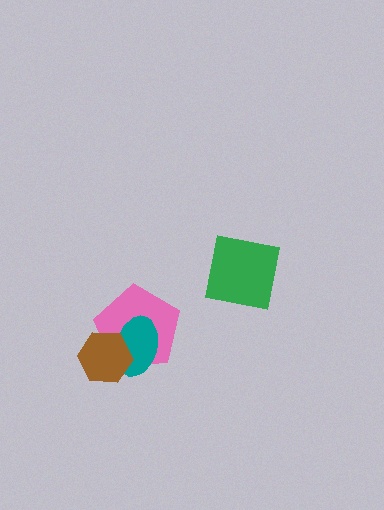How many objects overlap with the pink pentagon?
2 objects overlap with the pink pentagon.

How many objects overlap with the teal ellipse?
2 objects overlap with the teal ellipse.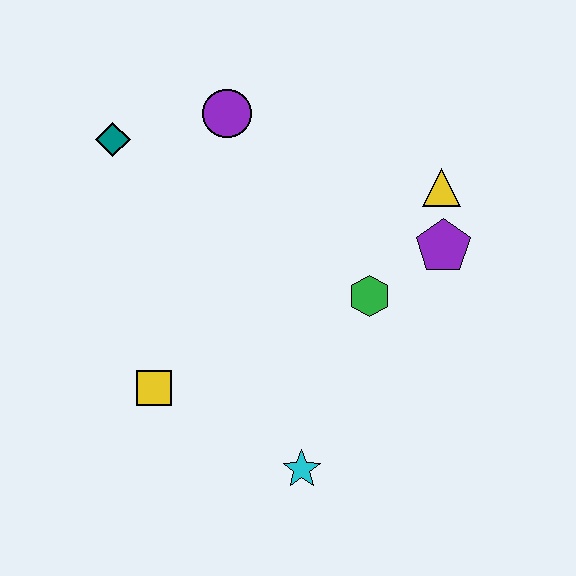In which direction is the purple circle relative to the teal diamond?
The purple circle is to the right of the teal diamond.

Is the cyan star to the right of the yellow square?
Yes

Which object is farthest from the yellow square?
The yellow triangle is farthest from the yellow square.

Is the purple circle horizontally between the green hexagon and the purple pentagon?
No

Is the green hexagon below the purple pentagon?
Yes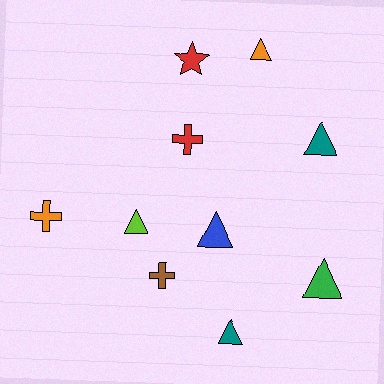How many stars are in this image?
There is 1 star.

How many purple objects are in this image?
There are no purple objects.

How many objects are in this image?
There are 10 objects.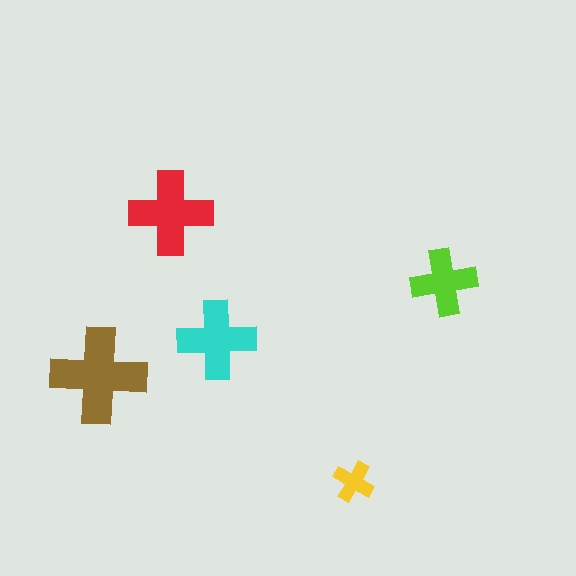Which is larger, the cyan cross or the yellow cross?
The cyan one.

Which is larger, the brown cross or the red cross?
The brown one.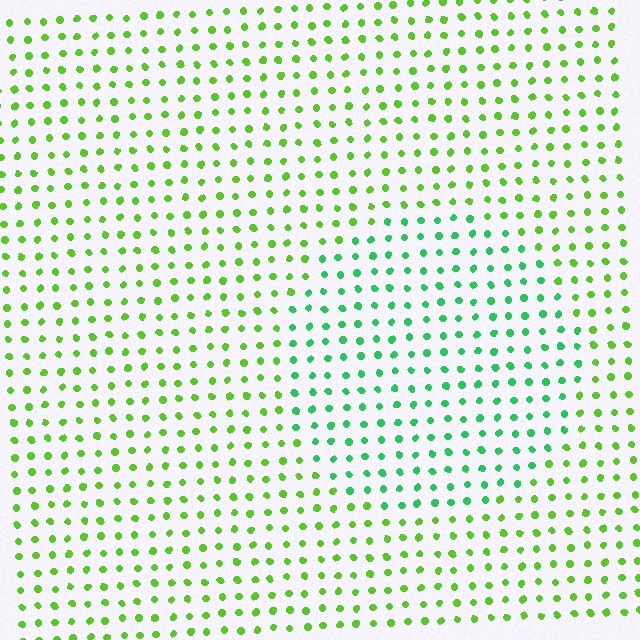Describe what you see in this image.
The image is filled with small lime elements in a uniform arrangement. A circle-shaped region is visible where the elements are tinted to a slightly different hue, forming a subtle color boundary.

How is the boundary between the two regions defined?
The boundary is defined purely by a slight shift in hue (about 38 degrees). Spacing, size, and orientation are identical on both sides.